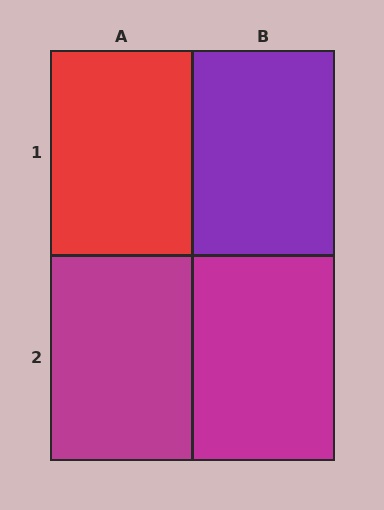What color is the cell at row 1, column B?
Purple.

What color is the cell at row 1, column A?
Red.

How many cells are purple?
1 cell is purple.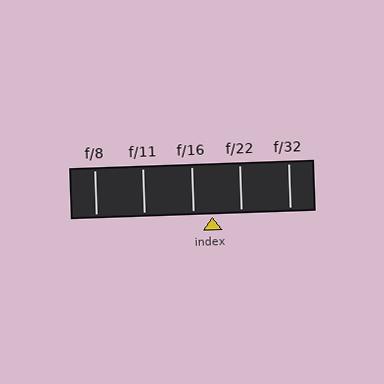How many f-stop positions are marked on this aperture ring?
There are 5 f-stop positions marked.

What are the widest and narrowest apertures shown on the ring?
The widest aperture shown is f/8 and the narrowest is f/32.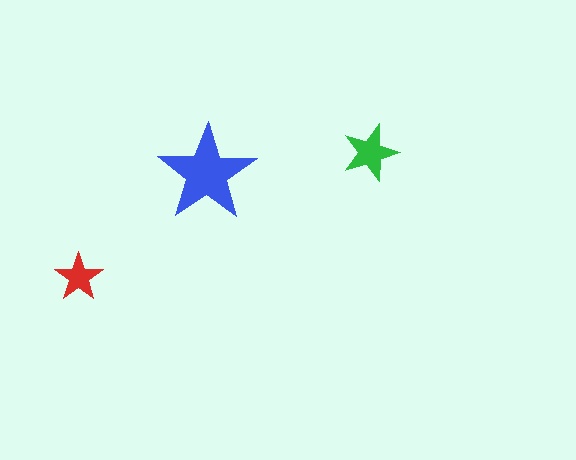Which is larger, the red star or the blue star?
The blue one.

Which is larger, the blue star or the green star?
The blue one.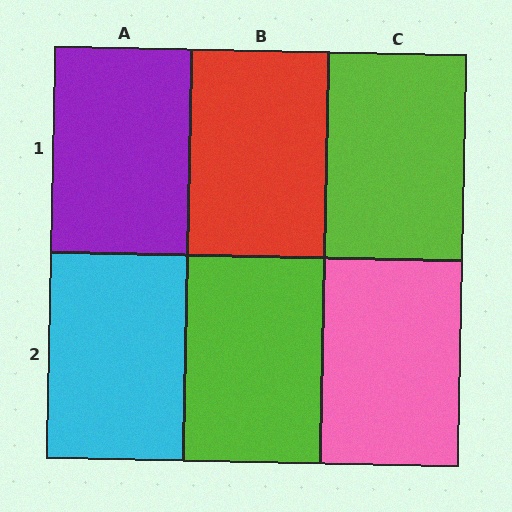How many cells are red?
1 cell is red.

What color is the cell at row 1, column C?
Lime.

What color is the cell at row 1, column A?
Purple.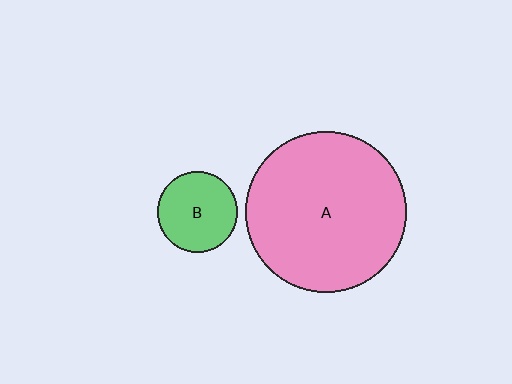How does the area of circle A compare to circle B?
Approximately 4.0 times.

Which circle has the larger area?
Circle A (pink).